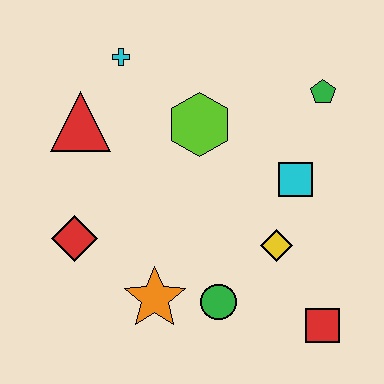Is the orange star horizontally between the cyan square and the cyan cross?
Yes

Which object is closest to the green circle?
The orange star is closest to the green circle.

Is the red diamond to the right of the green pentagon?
No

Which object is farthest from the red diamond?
The green pentagon is farthest from the red diamond.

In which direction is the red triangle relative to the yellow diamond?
The red triangle is to the left of the yellow diamond.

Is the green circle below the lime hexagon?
Yes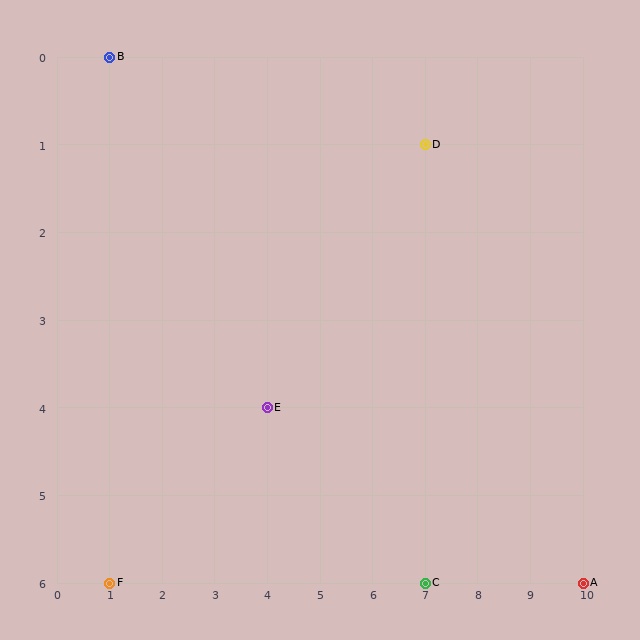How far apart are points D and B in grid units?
Points D and B are 6 columns and 1 row apart (about 6.1 grid units diagonally).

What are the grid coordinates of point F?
Point F is at grid coordinates (1, 6).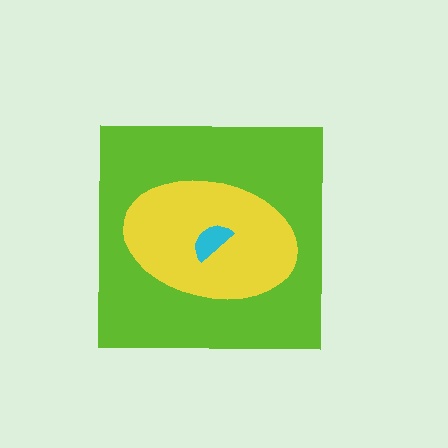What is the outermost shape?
The lime square.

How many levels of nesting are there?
3.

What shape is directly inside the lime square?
The yellow ellipse.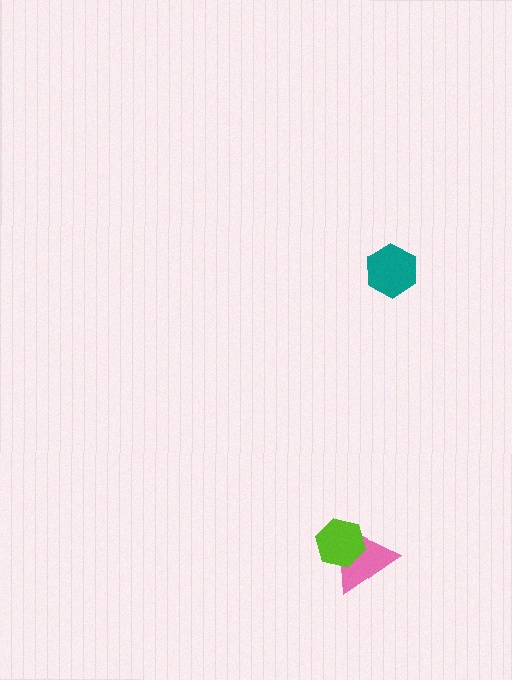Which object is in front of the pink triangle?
The lime hexagon is in front of the pink triangle.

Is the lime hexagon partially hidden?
No, no other shape covers it.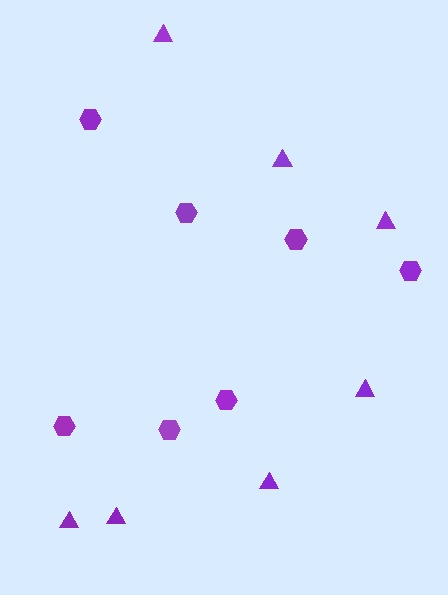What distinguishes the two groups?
There are 2 groups: one group of hexagons (7) and one group of triangles (7).